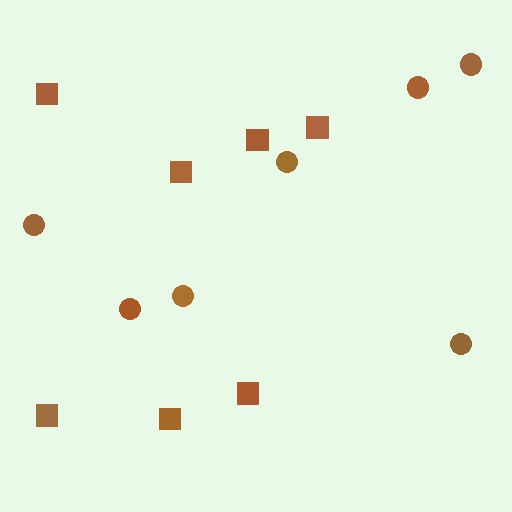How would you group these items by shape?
There are 2 groups: one group of squares (7) and one group of circles (7).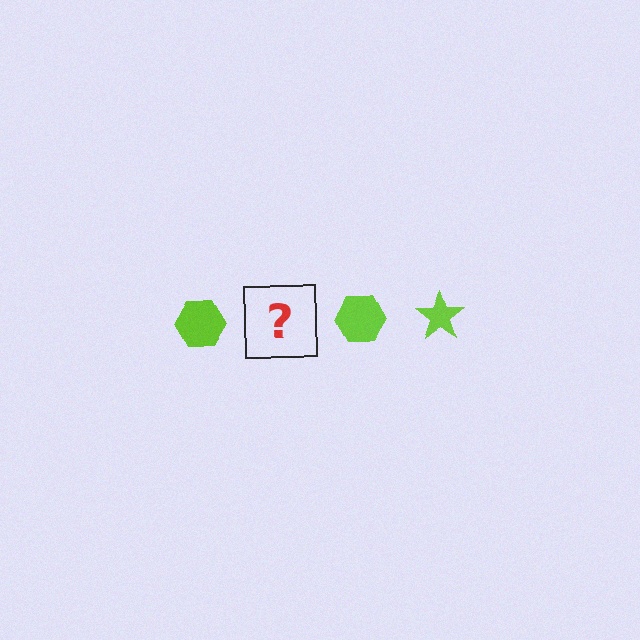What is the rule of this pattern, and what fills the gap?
The rule is that the pattern cycles through hexagon, star shapes in lime. The gap should be filled with a lime star.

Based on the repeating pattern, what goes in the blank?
The blank should be a lime star.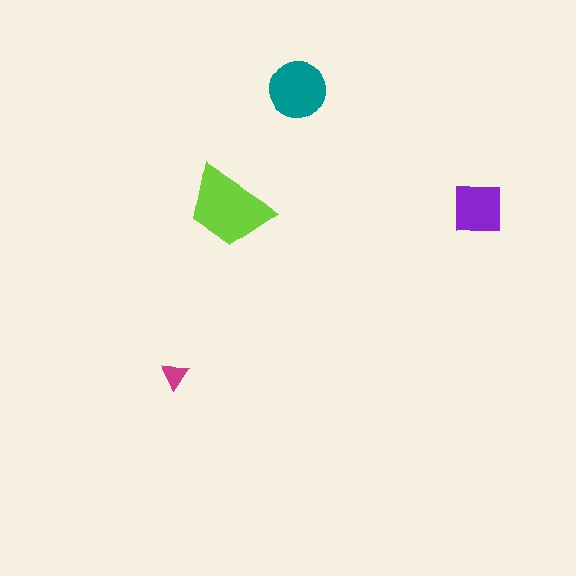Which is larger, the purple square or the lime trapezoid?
The lime trapezoid.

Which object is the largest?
The lime trapezoid.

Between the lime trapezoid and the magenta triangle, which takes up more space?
The lime trapezoid.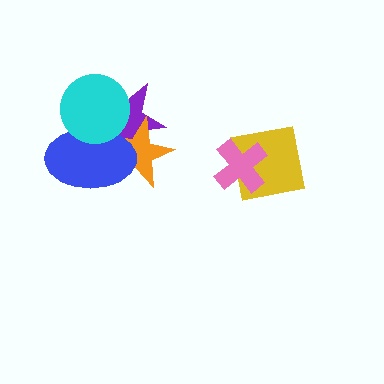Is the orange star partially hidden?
Yes, it is partially covered by another shape.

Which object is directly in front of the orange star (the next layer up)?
The blue ellipse is directly in front of the orange star.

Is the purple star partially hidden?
Yes, it is partially covered by another shape.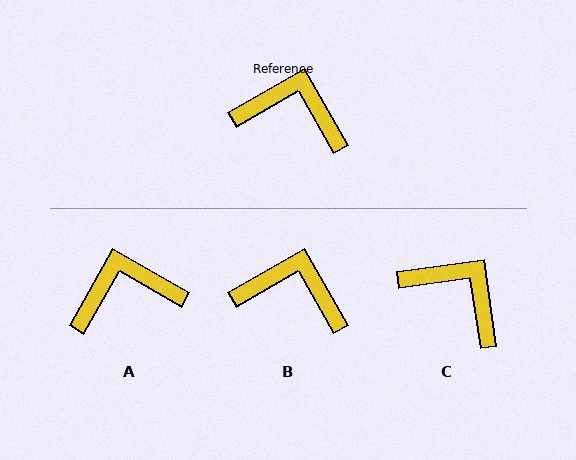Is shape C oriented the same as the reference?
No, it is off by about 21 degrees.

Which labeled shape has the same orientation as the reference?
B.